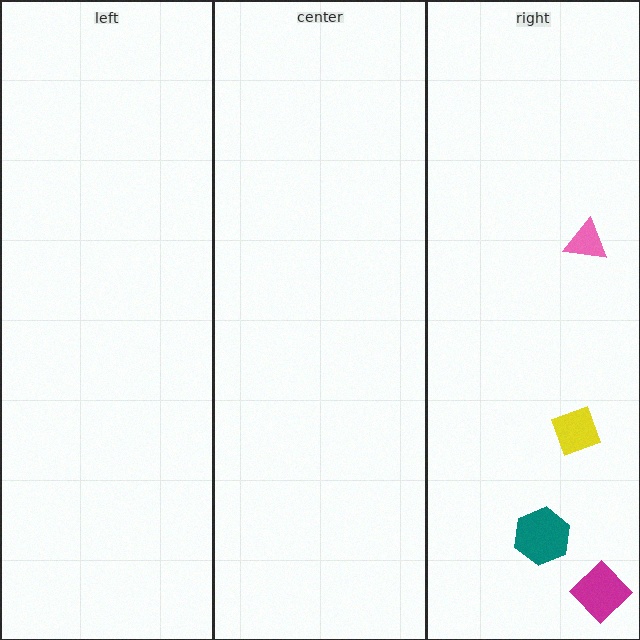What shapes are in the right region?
The teal hexagon, the yellow diamond, the magenta diamond, the pink triangle.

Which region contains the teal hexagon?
The right region.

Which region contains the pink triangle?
The right region.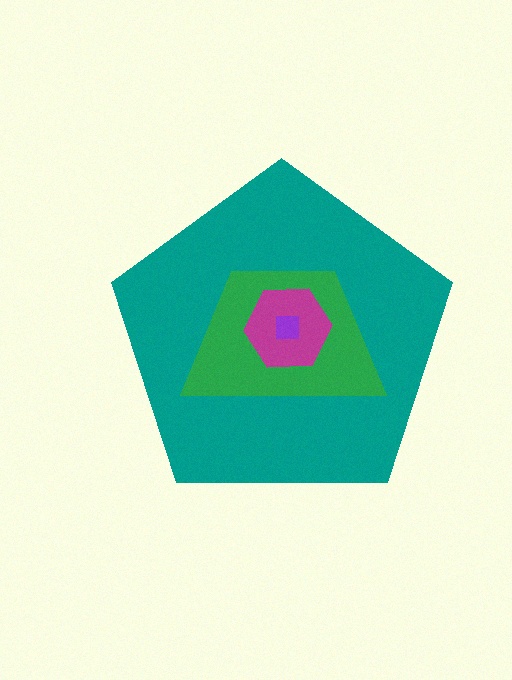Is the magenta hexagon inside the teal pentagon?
Yes.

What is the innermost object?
The purple square.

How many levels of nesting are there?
4.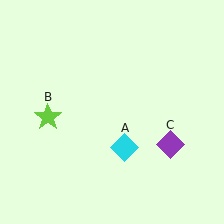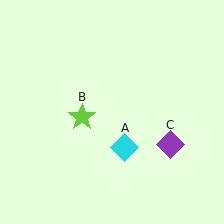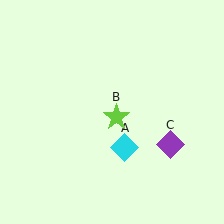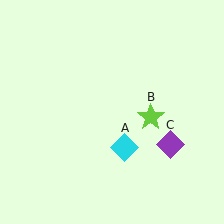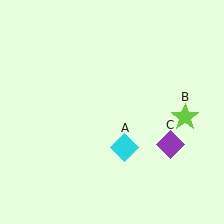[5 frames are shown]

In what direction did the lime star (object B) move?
The lime star (object B) moved right.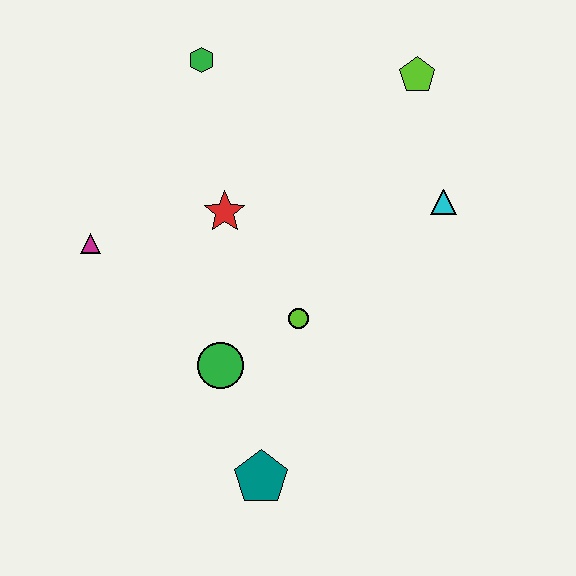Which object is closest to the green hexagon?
The red star is closest to the green hexagon.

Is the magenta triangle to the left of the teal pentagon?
Yes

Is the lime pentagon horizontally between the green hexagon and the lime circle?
No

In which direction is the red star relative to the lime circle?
The red star is above the lime circle.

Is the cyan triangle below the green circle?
No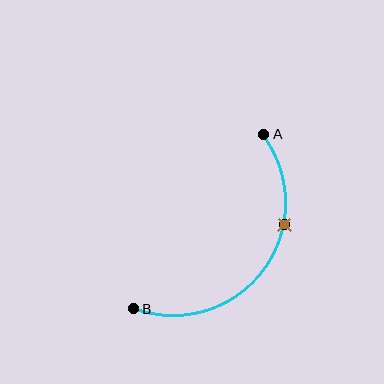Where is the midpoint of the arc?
The arc midpoint is the point on the curve farthest from the straight line joining A and B. It sits below and to the right of that line.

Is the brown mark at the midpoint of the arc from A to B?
No. The brown mark lies on the arc but is closer to endpoint A. The arc midpoint would be at the point on the curve equidistant along the arc from both A and B.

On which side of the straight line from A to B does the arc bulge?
The arc bulges below and to the right of the straight line connecting A and B.